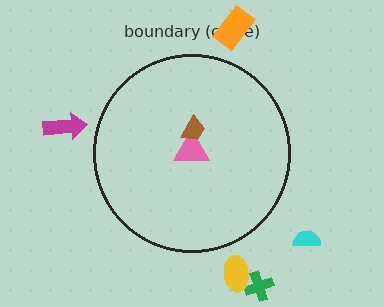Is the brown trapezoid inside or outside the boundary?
Inside.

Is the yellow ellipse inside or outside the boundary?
Outside.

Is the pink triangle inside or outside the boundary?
Inside.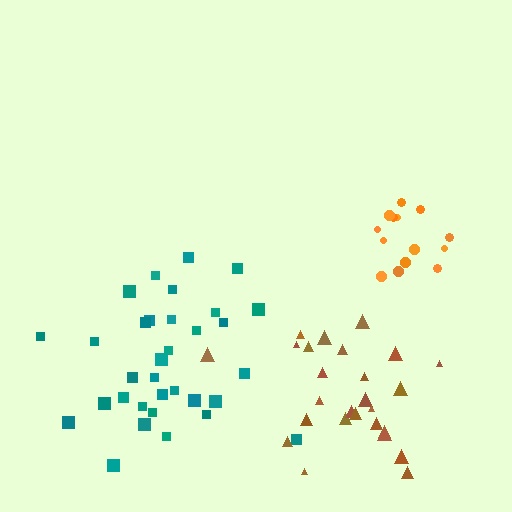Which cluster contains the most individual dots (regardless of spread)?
Teal (33).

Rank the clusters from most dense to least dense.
orange, brown, teal.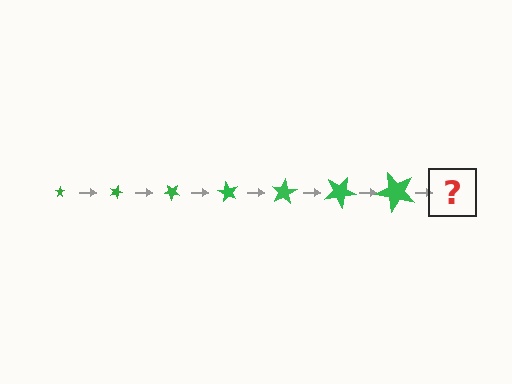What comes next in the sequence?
The next element should be a star, larger than the previous one and rotated 140 degrees from the start.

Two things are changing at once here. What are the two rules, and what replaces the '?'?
The two rules are that the star grows larger each step and it rotates 20 degrees each step. The '?' should be a star, larger than the previous one and rotated 140 degrees from the start.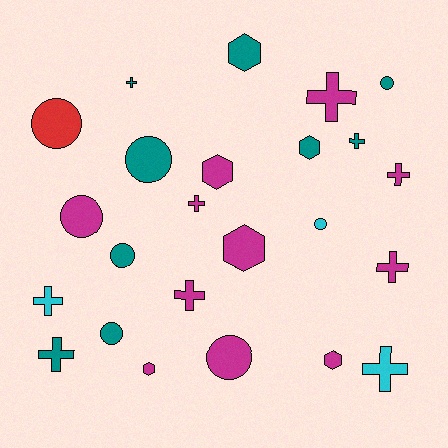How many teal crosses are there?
There are 3 teal crosses.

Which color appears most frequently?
Magenta, with 11 objects.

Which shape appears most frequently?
Cross, with 10 objects.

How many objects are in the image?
There are 24 objects.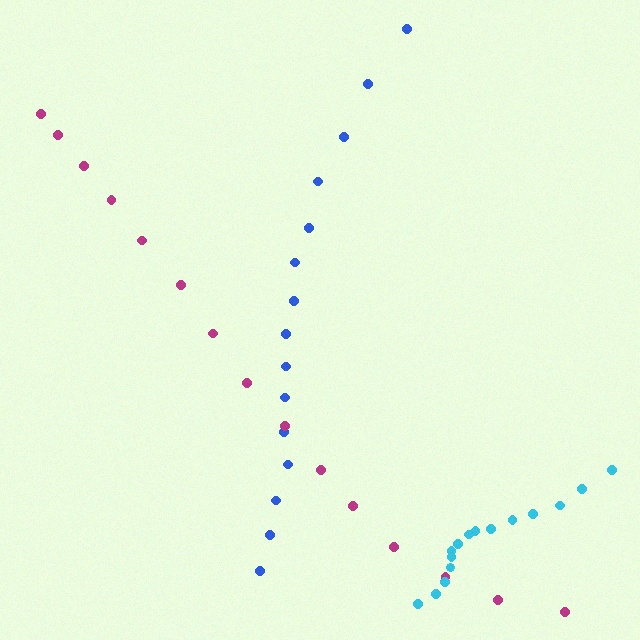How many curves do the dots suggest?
There are 3 distinct paths.